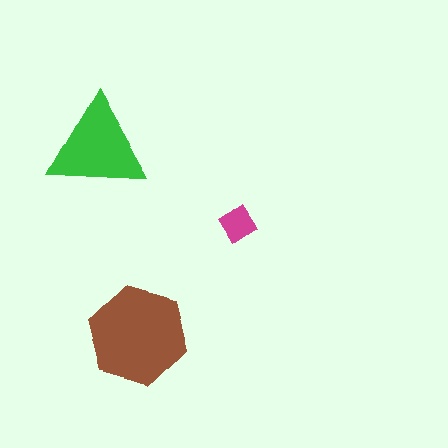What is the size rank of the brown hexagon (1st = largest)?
1st.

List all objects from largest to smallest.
The brown hexagon, the green triangle, the magenta diamond.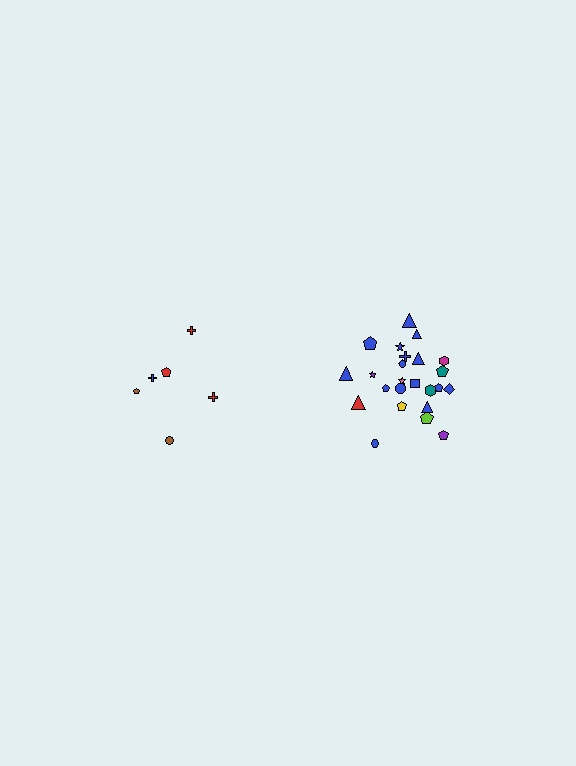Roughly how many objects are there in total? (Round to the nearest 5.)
Roughly 30 objects in total.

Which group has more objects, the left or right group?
The right group.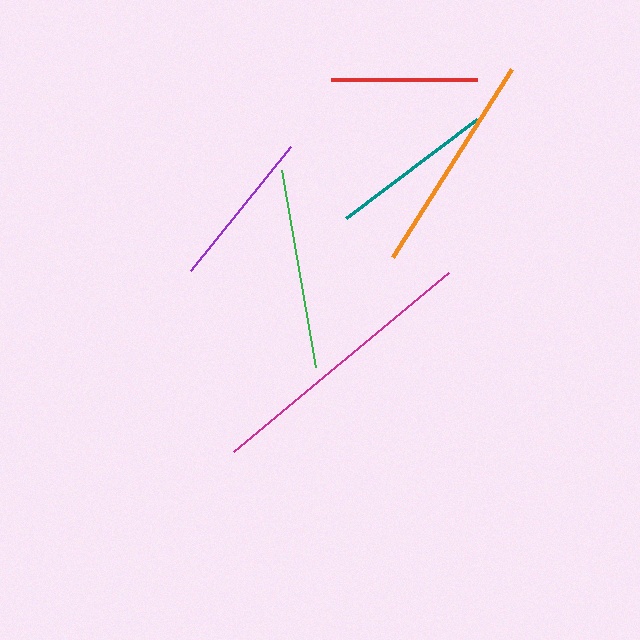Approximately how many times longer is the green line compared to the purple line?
The green line is approximately 1.3 times the length of the purple line.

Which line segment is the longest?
The magenta line is the longest at approximately 279 pixels.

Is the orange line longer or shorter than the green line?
The orange line is longer than the green line.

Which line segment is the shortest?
The red line is the shortest at approximately 146 pixels.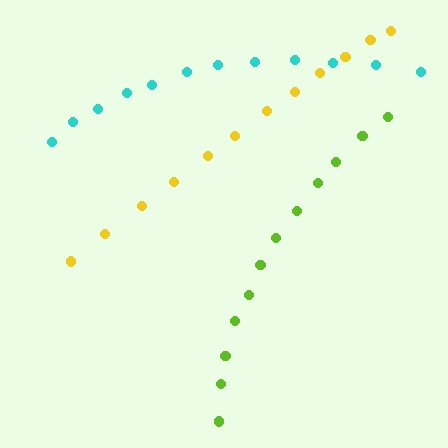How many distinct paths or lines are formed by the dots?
There are 3 distinct paths.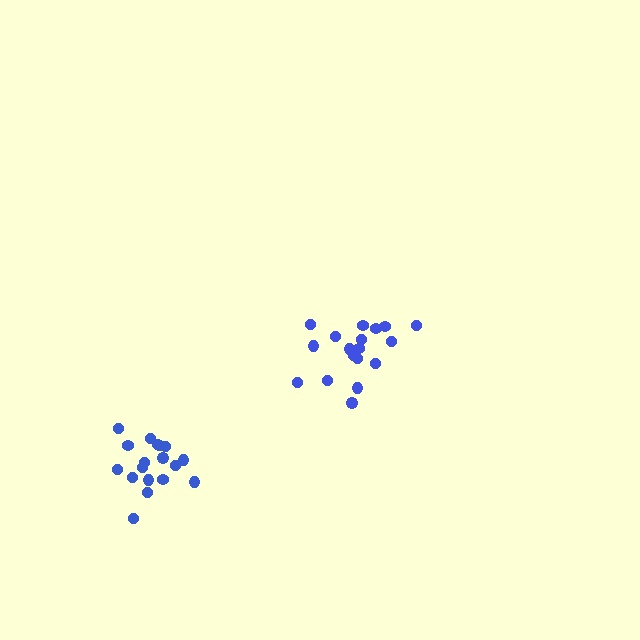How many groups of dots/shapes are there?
There are 2 groups.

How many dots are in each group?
Group 1: 18 dots, Group 2: 18 dots (36 total).